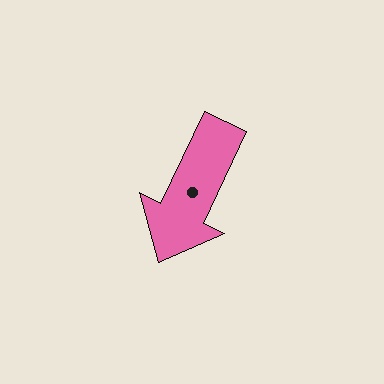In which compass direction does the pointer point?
Southwest.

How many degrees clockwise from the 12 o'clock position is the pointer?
Approximately 206 degrees.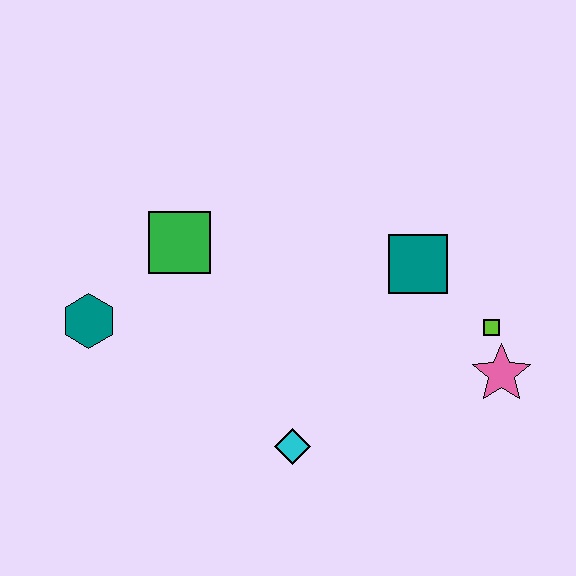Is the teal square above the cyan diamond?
Yes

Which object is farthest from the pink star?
The teal hexagon is farthest from the pink star.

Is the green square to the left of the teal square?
Yes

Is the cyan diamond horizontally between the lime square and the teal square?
No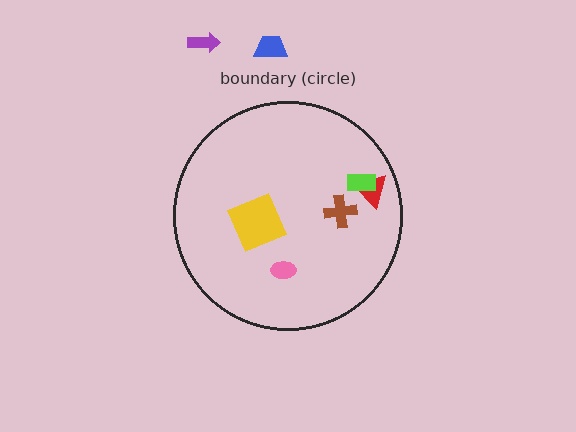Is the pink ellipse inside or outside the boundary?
Inside.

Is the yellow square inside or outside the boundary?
Inside.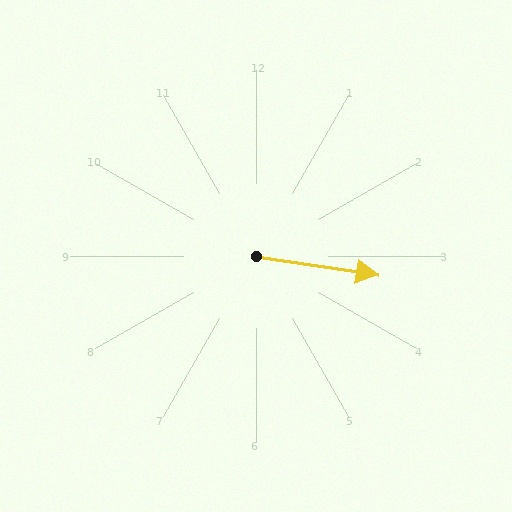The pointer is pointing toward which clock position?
Roughly 3 o'clock.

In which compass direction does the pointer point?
East.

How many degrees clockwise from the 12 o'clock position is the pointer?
Approximately 99 degrees.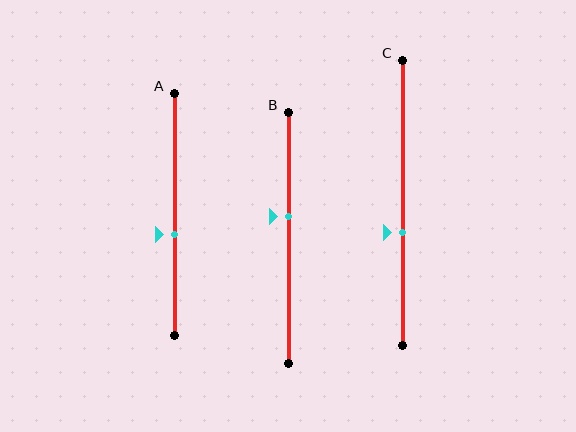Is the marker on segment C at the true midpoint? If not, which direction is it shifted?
No, the marker on segment C is shifted downward by about 10% of the segment length.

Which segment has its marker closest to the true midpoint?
Segment B has its marker closest to the true midpoint.